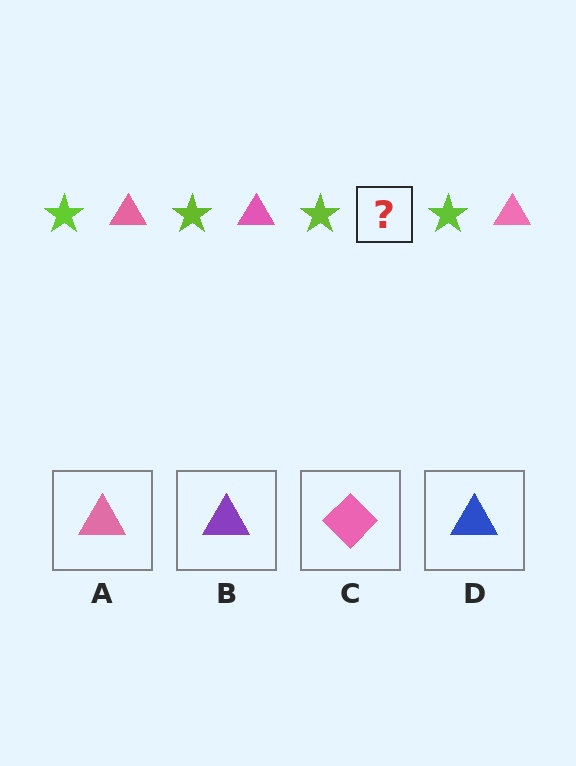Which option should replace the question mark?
Option A.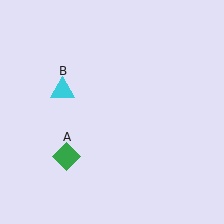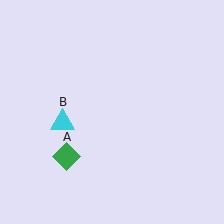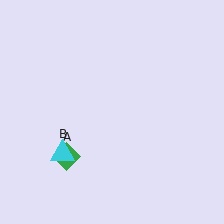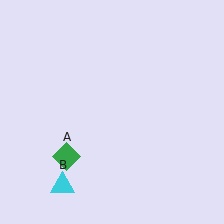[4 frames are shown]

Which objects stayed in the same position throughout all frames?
Green diamond (object A) remained stationary.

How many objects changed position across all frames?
1 object changed position: cyan triangle (object B).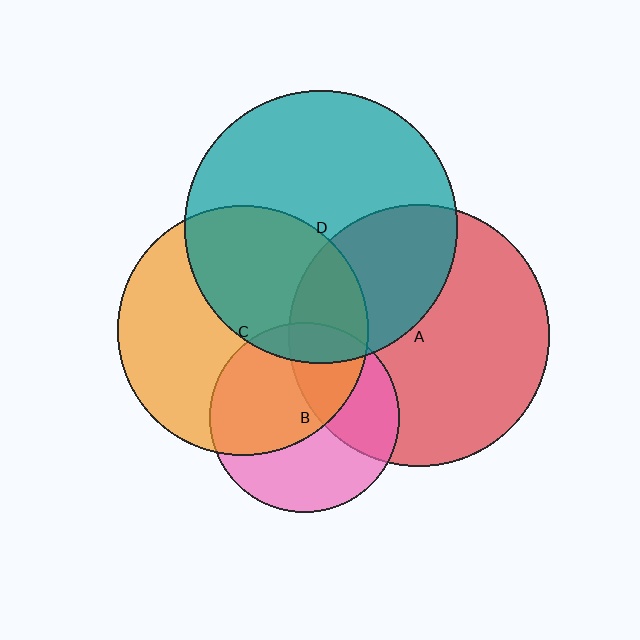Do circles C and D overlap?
Yes.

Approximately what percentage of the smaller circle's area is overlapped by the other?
Approximately 45%.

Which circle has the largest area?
Circle D (teal).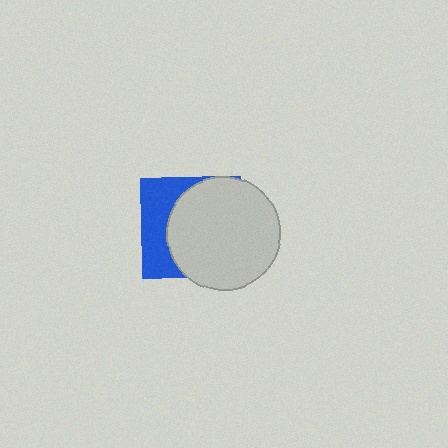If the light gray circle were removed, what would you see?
You would see the complete blue square.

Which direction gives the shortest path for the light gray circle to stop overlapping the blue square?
Moving right gives the shortest separation.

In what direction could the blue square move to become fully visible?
The blue square could move left. That would shift it out from behind the light gray circle entirely.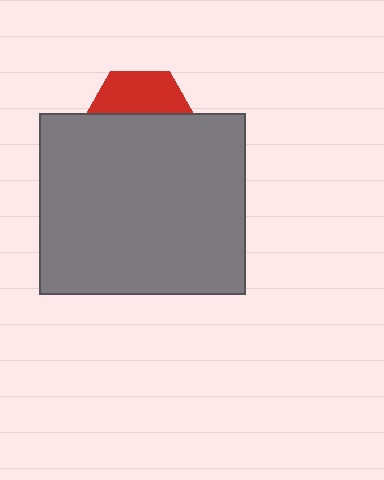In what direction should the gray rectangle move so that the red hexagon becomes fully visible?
The gray rectangle should move down. That is the shortest direction to clear the overlap and leave the red hexagon fully visible.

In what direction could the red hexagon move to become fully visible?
The red hexagon could move up. That would shift it out from behind the gray rectangle entirely.